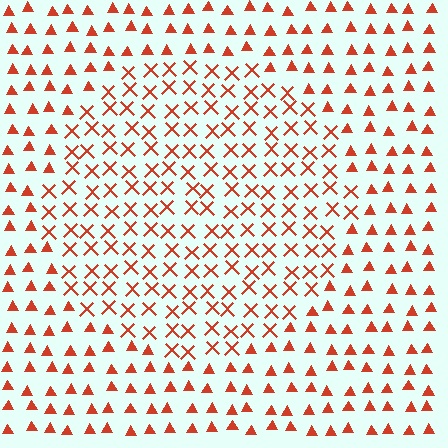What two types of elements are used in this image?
The image uses X marks inside the circle region and triangles outside it.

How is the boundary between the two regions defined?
The boundary is defined by a change in element shape: X marks inside vs. triangles outside. All elements share the same color and spacing.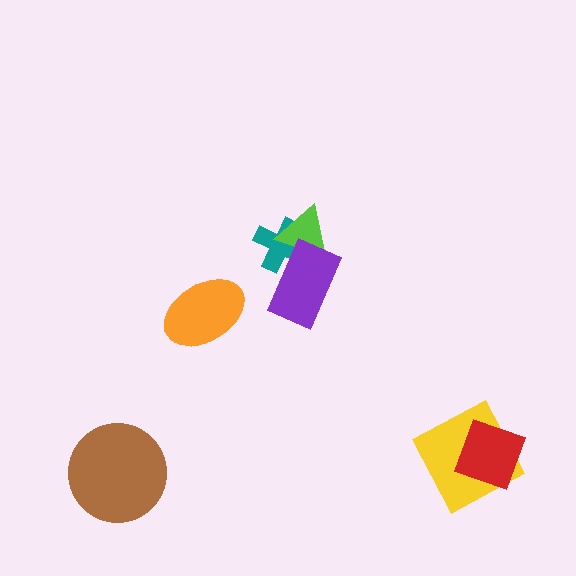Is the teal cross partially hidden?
Yes, it is partially covered by another shape.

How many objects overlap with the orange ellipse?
0 objects overlap with the orange ellipse.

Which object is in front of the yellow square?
The red square is in front of the yellow square.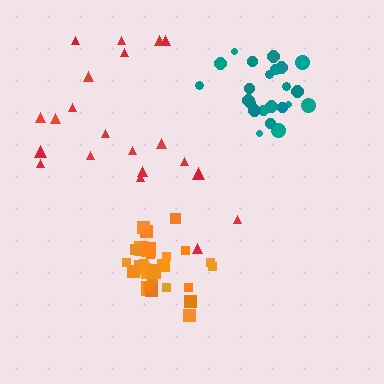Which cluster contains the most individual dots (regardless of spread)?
Orange (28).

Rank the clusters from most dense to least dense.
orange, teal, red.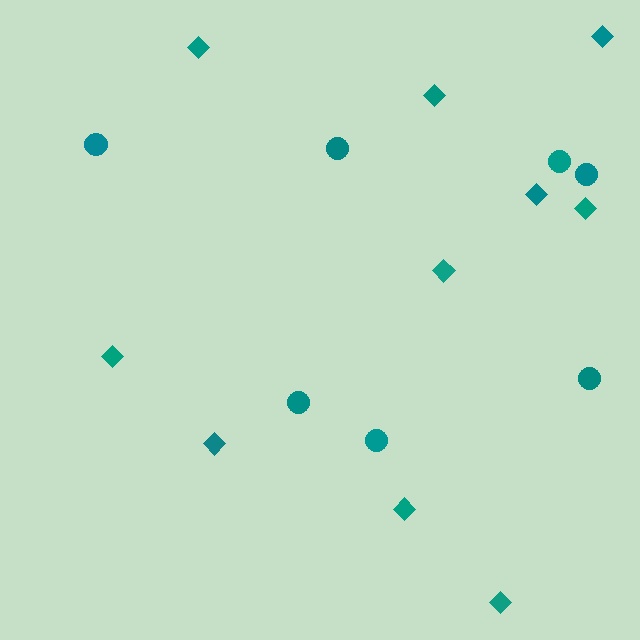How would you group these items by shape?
There are 2 groups: one group of circles (7) and one group of diamonds (10).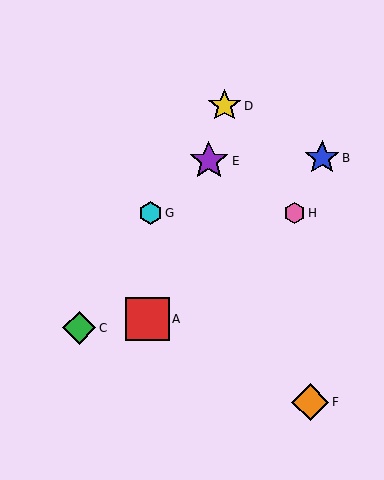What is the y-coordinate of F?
Object F is at y≈402.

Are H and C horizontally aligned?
No, H is at y≈213 and C is at y≈328.